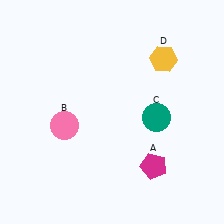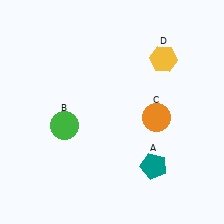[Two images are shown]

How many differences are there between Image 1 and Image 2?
There are 3 differences between the two images.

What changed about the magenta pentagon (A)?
In Image 1, A is magenta. In Image 2, it changed to teal.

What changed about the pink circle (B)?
In Image 1, B is pink. In Image 2, it changed to green.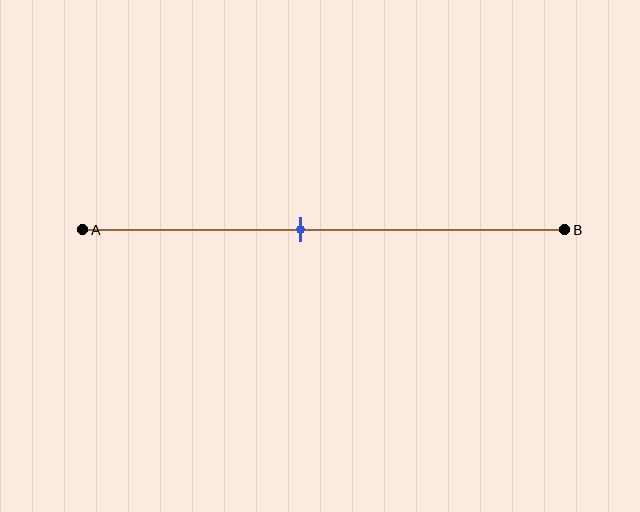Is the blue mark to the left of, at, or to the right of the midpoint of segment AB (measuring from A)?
The blue mark is to the left of the midpoint of segment AB.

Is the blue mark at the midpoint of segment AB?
No, the mark is at about 45% from A, not at the 50% midpoint.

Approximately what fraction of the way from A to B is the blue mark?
The blue mark is approximately 45% of the way from A to B.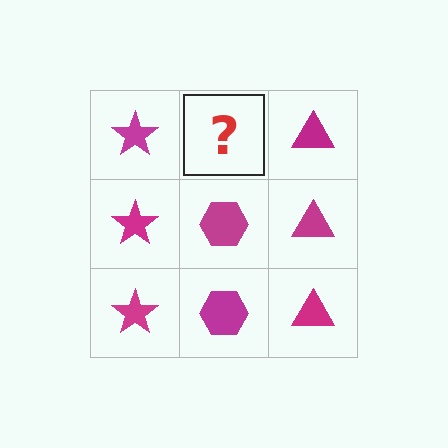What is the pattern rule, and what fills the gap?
The rule is that each column has a consistent shape. The gap should be filled with a magenta hexagon.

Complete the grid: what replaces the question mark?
The question mark should be replaced with a magenta hexagon.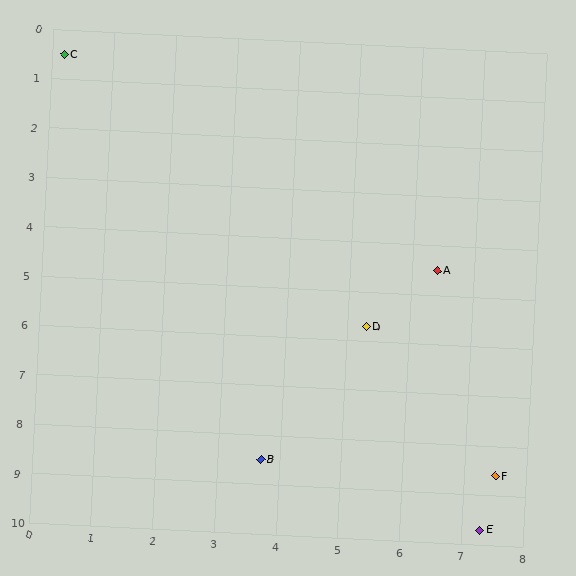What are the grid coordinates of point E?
Point E is at approximately (7.3, 9.7).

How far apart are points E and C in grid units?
Points E and C are about 11.6 grid units apart.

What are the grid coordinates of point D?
Point D is at approximately (5.3, 5.7).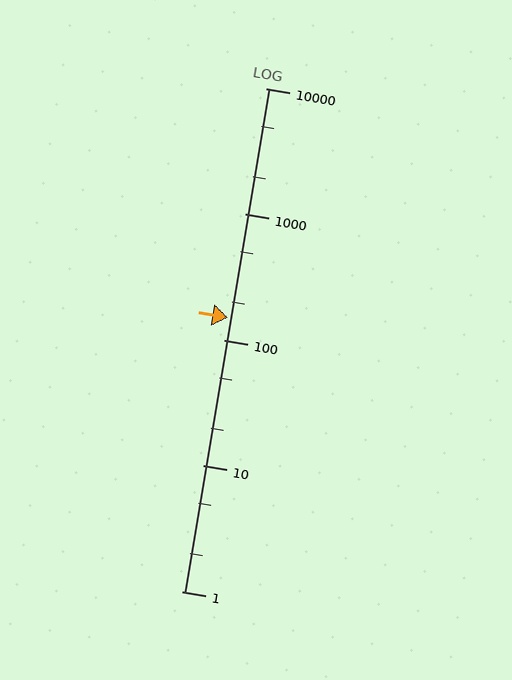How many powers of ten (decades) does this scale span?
The scale spans 4 decades, from 1 to 10000.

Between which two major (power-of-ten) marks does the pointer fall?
The pointer is between 100 and 1000.